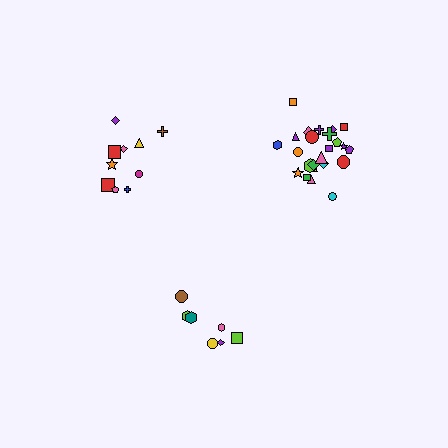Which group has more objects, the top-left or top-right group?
The top-right group.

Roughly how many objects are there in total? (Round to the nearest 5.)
Roughly 40 objects in total.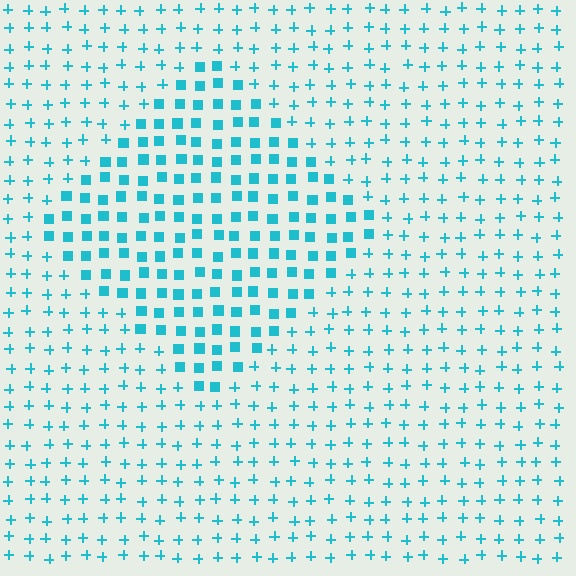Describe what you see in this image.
The image is filled with small cyan elements arranged in a uniform grid. A diamond-shaped region contains squares, while the surrounding area contains plus signs. The boundary is defined purely by the change in element shape.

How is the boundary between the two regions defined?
The boundary is defined by a change in element shape: squares inside vs. plus signs outside. All elements share the same color and spacing.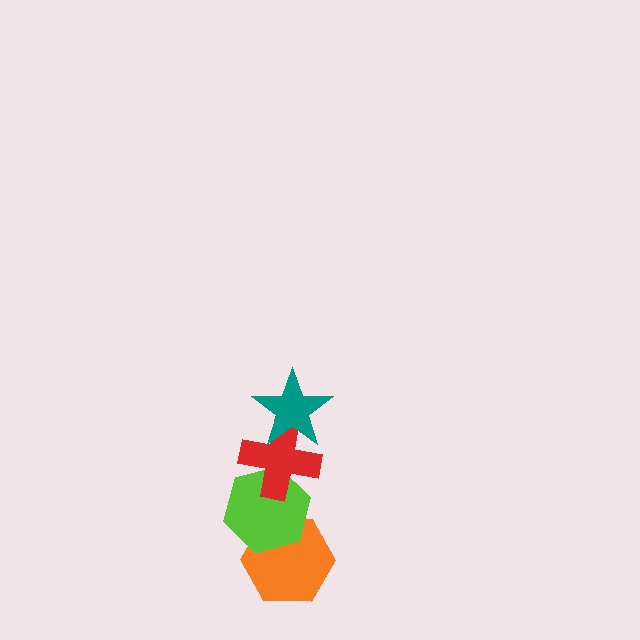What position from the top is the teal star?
The teal star is 1st from the top.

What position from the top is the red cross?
The red cross is 2nd from the top.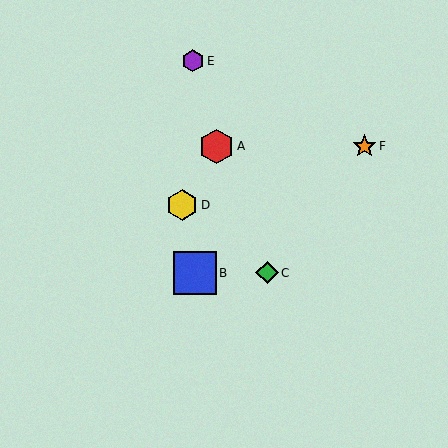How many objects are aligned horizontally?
2 objects (A, F) are aligned horizontally.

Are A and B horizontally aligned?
No, A is at y≈146 and B is at y≈273.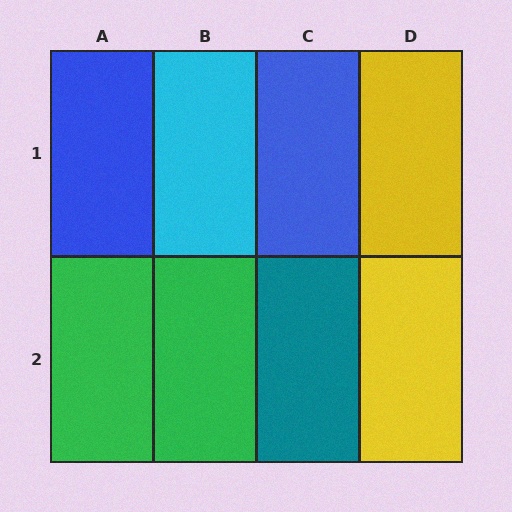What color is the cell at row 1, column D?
Yellow.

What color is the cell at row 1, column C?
Blue.